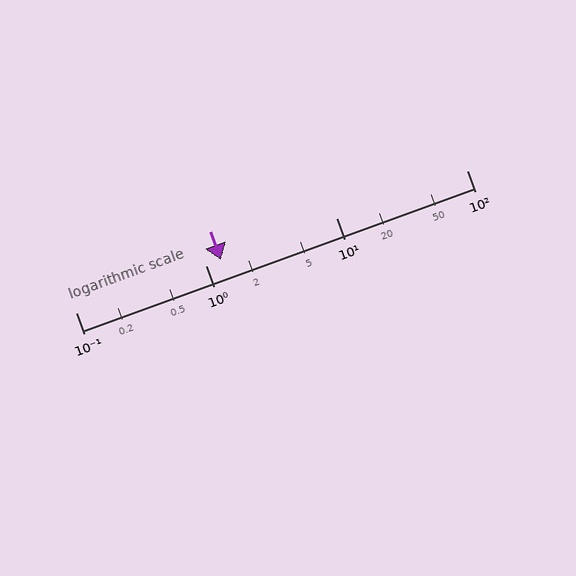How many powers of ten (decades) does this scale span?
The scale spans 3 decades, from 0.1 to 100.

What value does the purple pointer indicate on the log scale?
The pointer indicates approximately 1.3.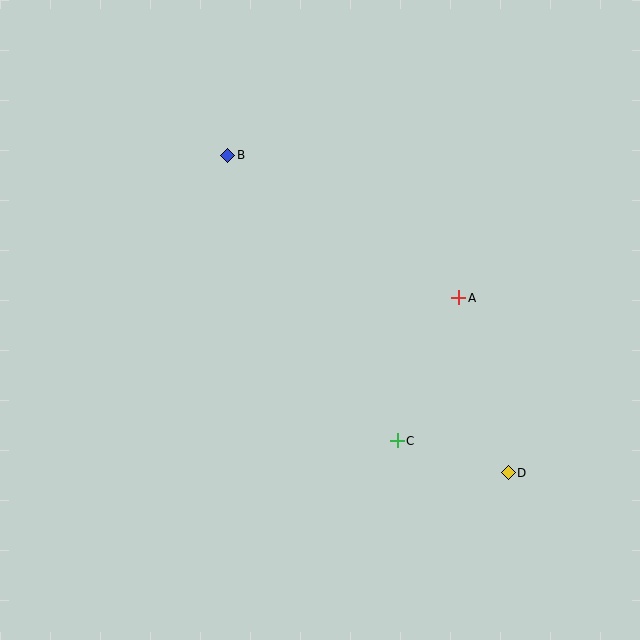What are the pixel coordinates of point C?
Point C is at (397, 441).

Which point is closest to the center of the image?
Point A at (458, 298) is closest to the center.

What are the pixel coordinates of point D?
Point D is at (508, 473).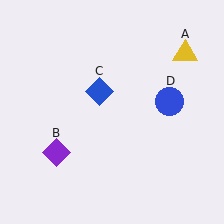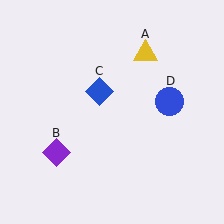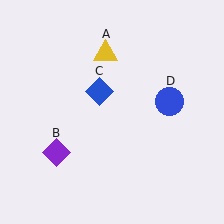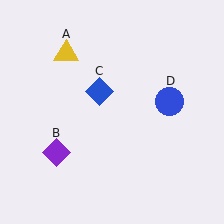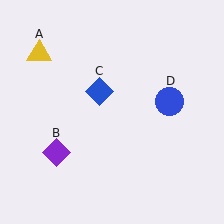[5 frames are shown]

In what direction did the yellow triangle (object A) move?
The yellow triangle (object A) moved left.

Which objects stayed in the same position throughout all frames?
Purple diamond (object B) and blue diamond (object C) and blue circle (object D) remained stationary.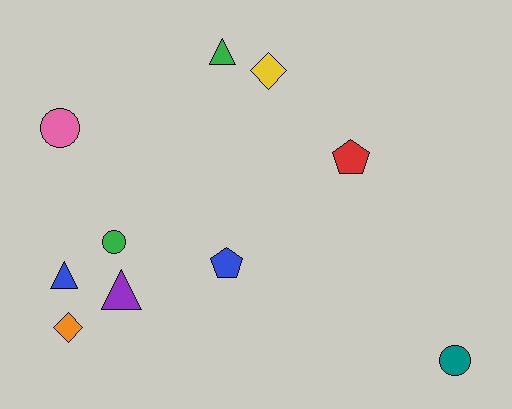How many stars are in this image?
There are no stars.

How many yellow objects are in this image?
There is 1 yellow object.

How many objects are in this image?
There are 10 objects.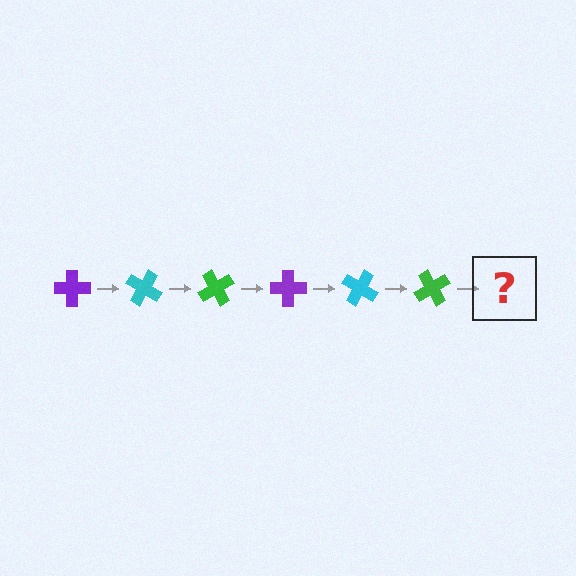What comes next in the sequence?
The next element should be a purple cross, rotated 180 degrees from the start.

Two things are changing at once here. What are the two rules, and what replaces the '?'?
The two rules are that it rotates 30 degrees each step and the color cycles through purple, cyan, and green. The '?' should be a purple cross, rotated 180 degrees from the start.